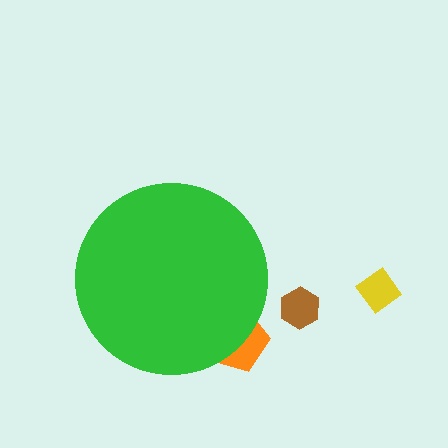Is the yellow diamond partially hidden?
No, the yellow diamond is fully visible.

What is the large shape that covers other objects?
A green circle.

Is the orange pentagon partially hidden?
Yes, the orange pentagon is partially hidden behind the green circle.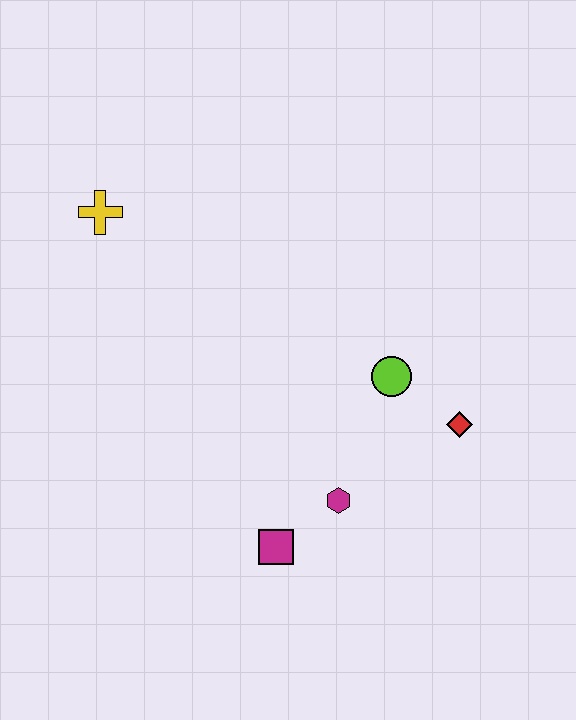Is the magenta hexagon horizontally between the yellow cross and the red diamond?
Yes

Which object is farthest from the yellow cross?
The red diamond is farthest from the yellow cross.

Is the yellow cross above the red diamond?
Yes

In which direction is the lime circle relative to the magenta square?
The lime circle is above the magenta square.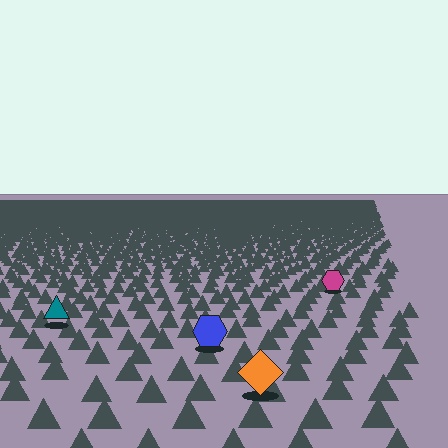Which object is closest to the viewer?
The orange diamond is closest. The texture marks near it are larger and more spread out.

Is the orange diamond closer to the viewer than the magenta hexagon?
Yes. The orange diamond is closer — you can tell from the texture gradient: the ground texture is coarser near it.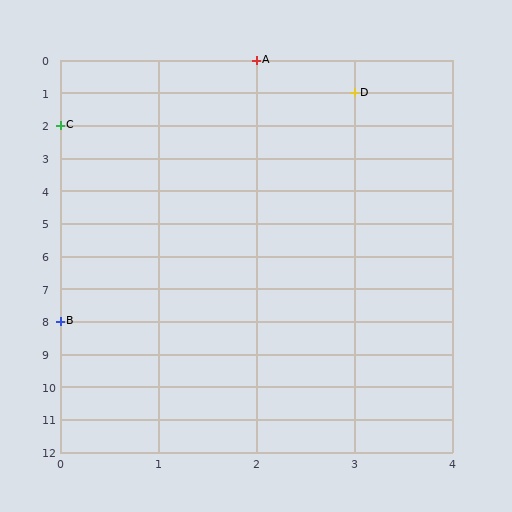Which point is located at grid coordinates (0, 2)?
Point C is at (0, 2).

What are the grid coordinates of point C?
Point C is at grid coordinates (0, 2).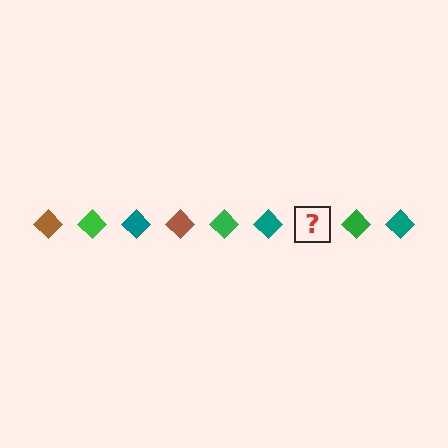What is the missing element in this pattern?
The missing element is a brown diamond.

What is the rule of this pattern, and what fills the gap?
The rule is that the pattern cycles through brown, green, teal diamonds. The gap should be filled with a brown diamond.